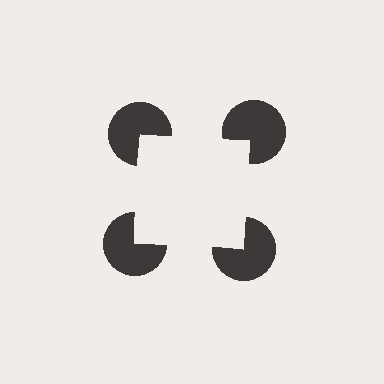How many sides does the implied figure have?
4 sides.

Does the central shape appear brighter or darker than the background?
It typically appears slightly brighter than the background, even though no actual brightness change is drawn.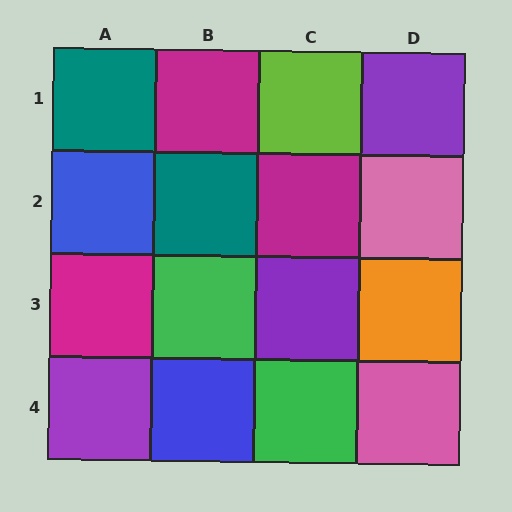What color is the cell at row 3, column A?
Magenta.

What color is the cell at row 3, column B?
Green.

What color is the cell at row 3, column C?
Purple.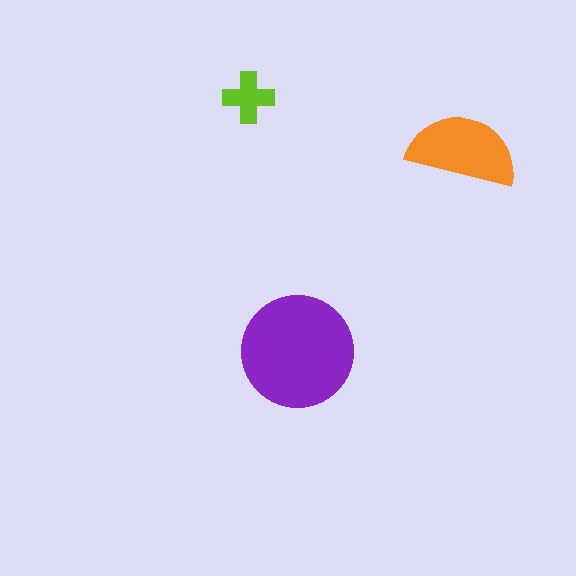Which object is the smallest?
The lime cross.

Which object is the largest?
The purple circle.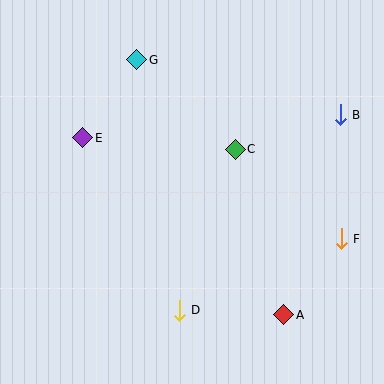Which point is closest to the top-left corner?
Point G is closest to the top-left corner.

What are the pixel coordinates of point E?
Point E is at (83, 138).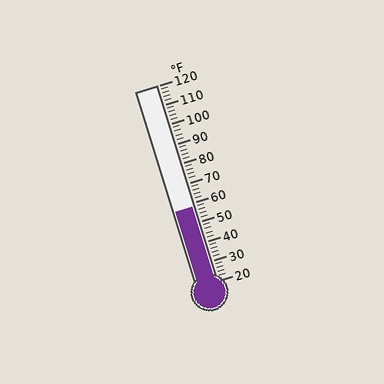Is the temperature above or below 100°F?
The temperature is below 100°F.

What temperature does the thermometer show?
The thermometer shows approximately 58°F.